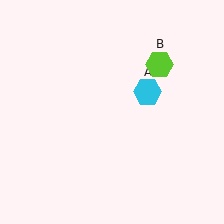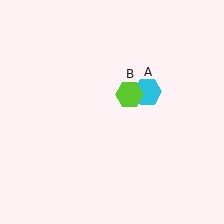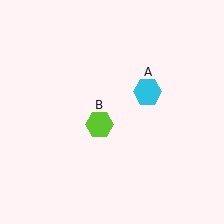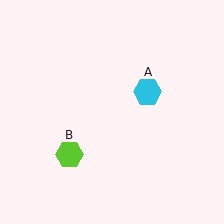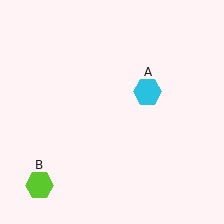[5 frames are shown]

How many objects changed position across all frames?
1 object changed position: lime hexagon (object B).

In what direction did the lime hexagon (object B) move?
The lime hexagon (object B) moved down and to the left.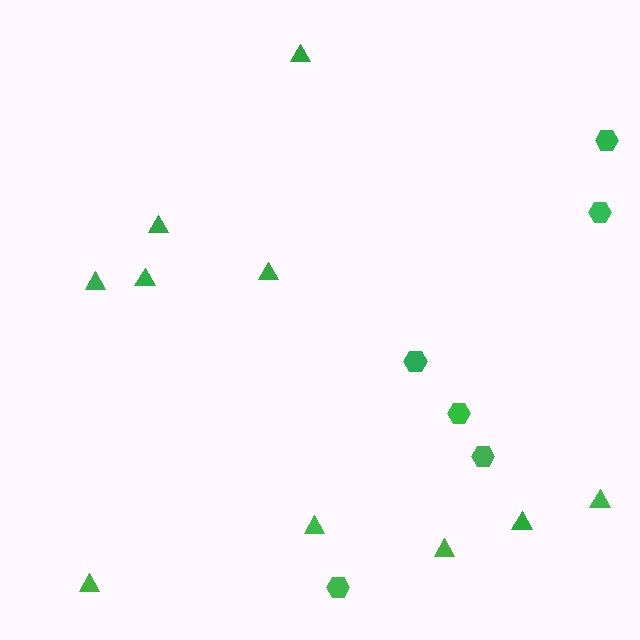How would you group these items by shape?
There are 2 groups: one group of triangles (10) and one group of hexagons (6).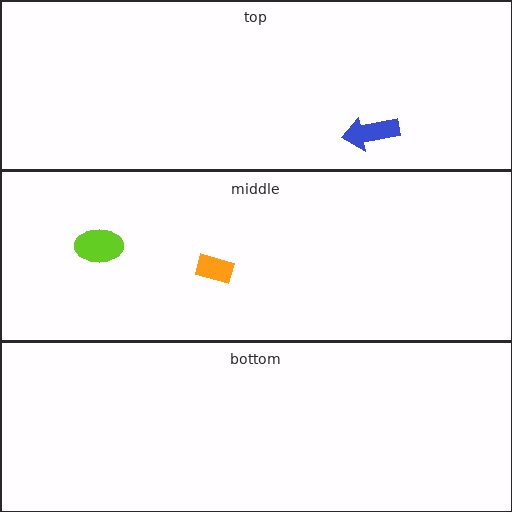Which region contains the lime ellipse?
The middle region.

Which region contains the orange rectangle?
The middle region.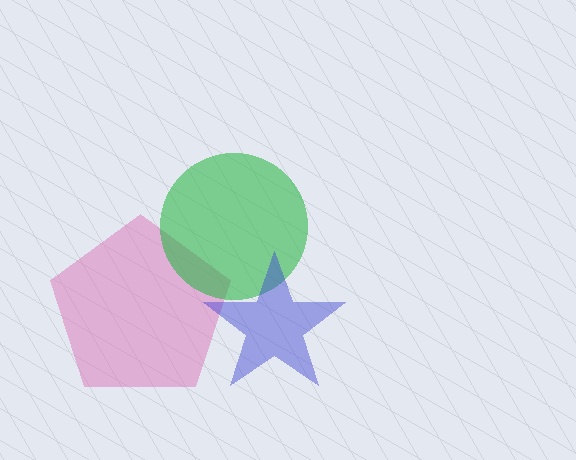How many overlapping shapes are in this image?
There are 3 overlapping shapes in the image.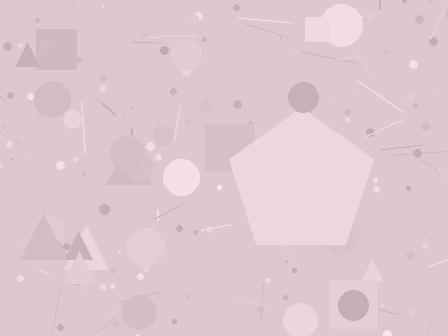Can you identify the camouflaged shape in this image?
The camouflaged shape is a pentagon.